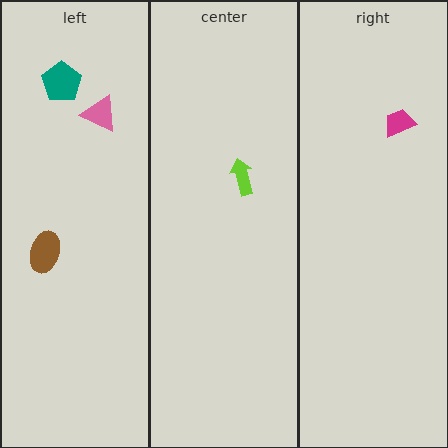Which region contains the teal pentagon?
The left region.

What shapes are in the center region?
The lime arrow.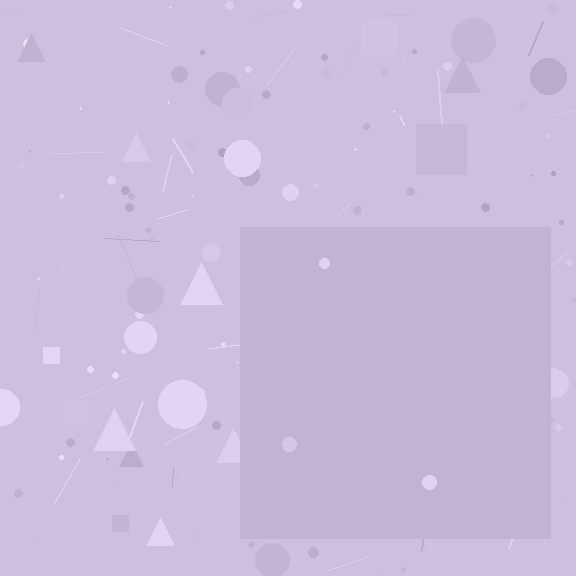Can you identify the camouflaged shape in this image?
The camouflaged shape is a square.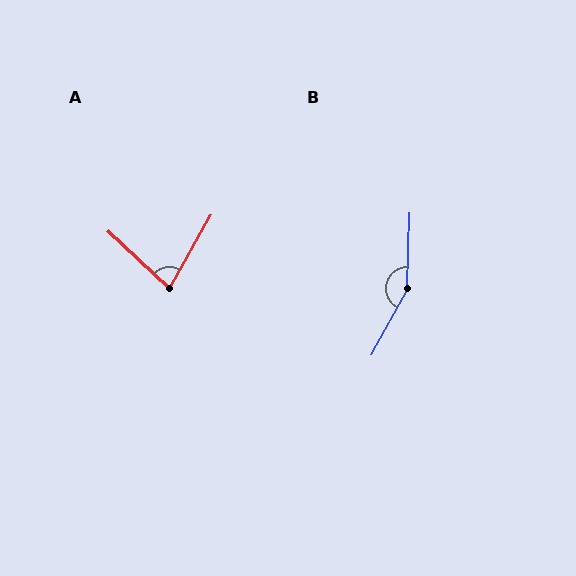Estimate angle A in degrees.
Approximately 76 degrees.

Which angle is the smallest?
A, at approximately 76 degrees.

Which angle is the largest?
B, at approximately 153 degrees.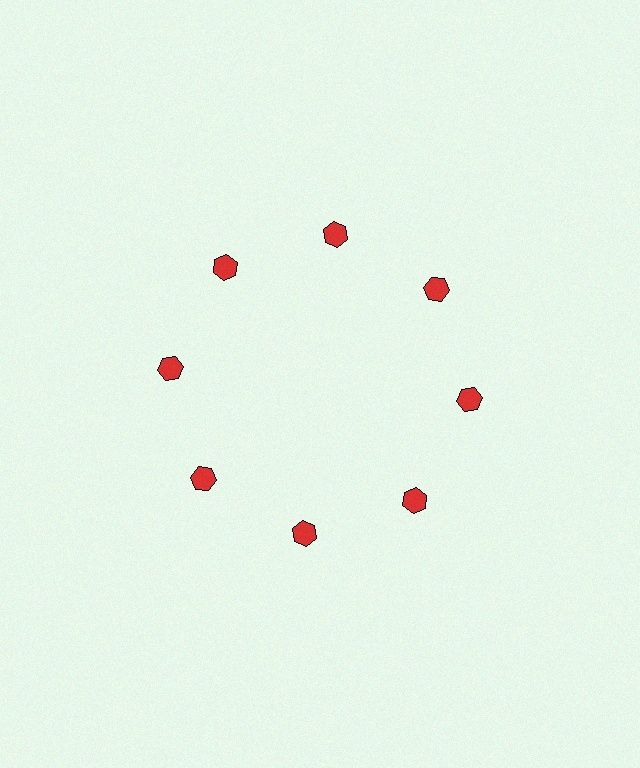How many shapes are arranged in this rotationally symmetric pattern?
There are 8 shapes, arranged in 8 groups of 1.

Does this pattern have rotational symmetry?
Yes, this pattern has 8-fold rotational symmetry. It looks the same after rotating 45 degrees around the center.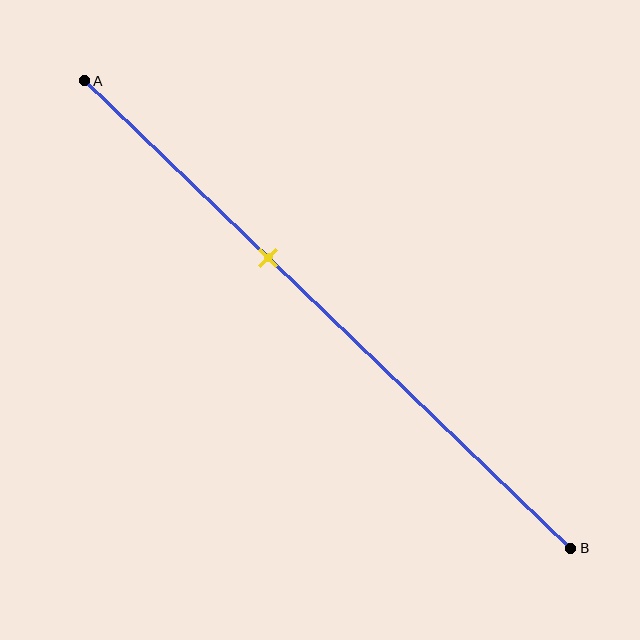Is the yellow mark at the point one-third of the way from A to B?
No, the mark is at about 40% from A, not at the 33% one-third point.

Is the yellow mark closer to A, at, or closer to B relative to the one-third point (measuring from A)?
The yellow mark is closer to point B than the one-third point of segment AB.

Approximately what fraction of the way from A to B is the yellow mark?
The yellow mark is approximately 40% of the way from A to B.